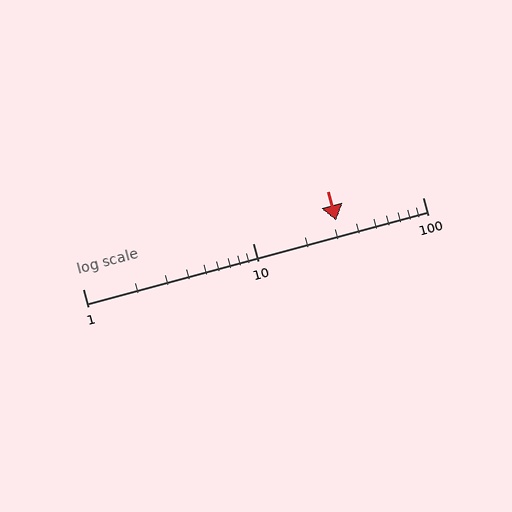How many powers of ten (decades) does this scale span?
The scale spans 2 decades, from 1 to 100.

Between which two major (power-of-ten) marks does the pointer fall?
The pointer is between 10 and 100.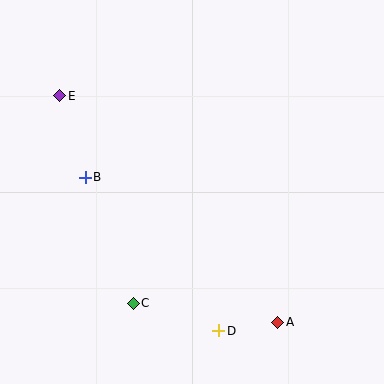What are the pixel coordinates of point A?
Point A is at (278, 322).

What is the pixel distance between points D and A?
The distance between D and A is 60 pixels.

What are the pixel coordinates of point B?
Point B is at (85, 177).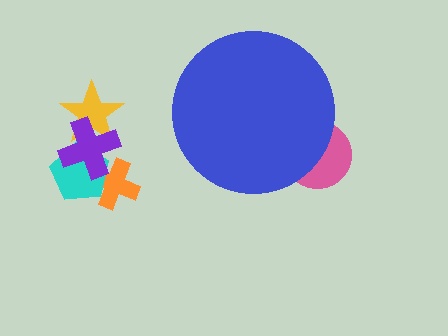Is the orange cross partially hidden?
No, the orange cross is fully visible.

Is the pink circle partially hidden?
Yes, the pink circle is partially hidden behind the blue circle.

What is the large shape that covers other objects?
A blue circle.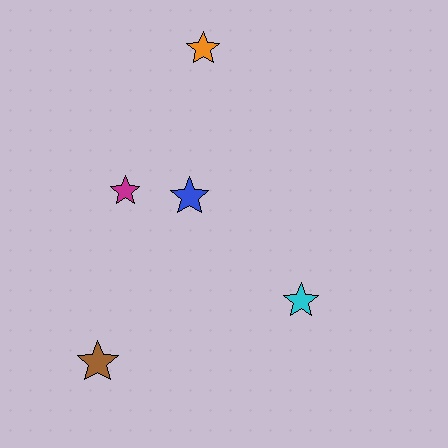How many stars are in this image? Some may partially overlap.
There are 5 stars.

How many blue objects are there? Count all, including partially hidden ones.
There is 1 blue object.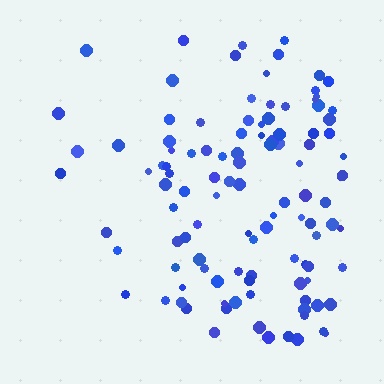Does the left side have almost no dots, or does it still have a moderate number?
Still a moderate number, just noticeably fewer than the right.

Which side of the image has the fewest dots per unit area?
The left.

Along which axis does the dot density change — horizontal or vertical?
Horizontal.